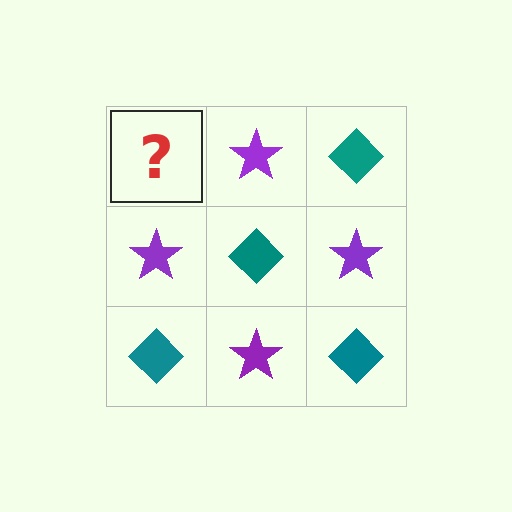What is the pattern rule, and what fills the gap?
The rule is that it alternates teal diamond and purple star in a checkerboard pattern. The gap should be filled with a teal diamond.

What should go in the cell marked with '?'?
The missing cell should contain a teal diamond.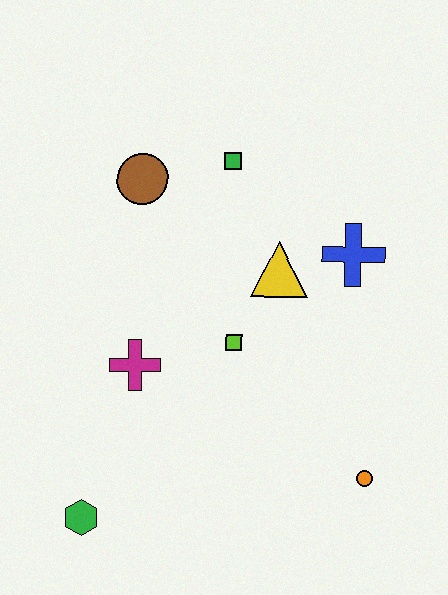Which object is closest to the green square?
The brown circle is closest to the green square.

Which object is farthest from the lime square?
The green hexagon is farthest from the lime square.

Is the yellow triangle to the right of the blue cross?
No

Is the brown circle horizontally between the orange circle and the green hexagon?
Yes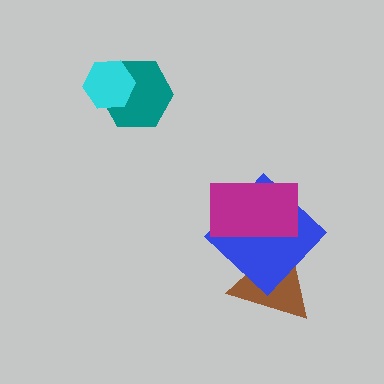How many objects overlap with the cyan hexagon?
1 object overlaps with the cyan hexagon.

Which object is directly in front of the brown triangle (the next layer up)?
The blue diamond is directly in front of the brown triangle.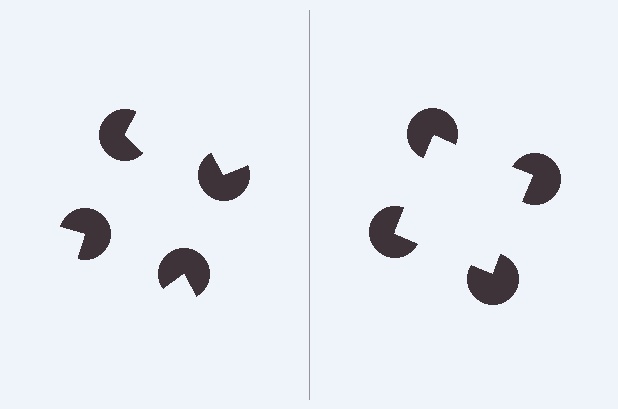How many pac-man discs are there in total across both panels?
8 — 4 on each side.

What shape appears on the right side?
An illusory square.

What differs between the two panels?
The pac-man discs are positioned identically on both sides; only the wedge orientations differ. On the right they align to a square; on the left they are misaligned.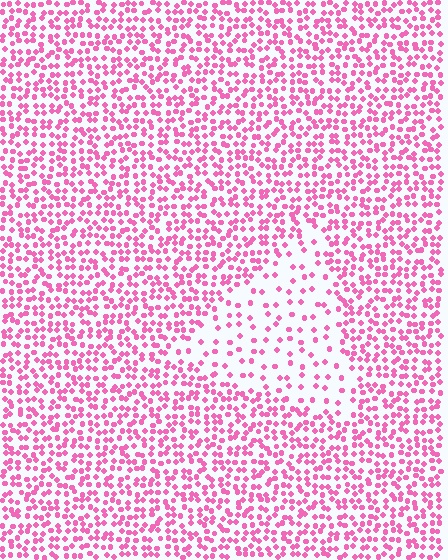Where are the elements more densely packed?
The elements are more densely packed outside the triangle boundary.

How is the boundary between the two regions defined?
The boundary is defined by a change in element density (approximately 2.5x ratio). All elements are the same color, size, and shape.